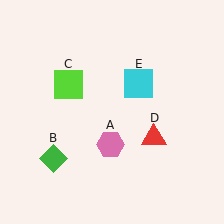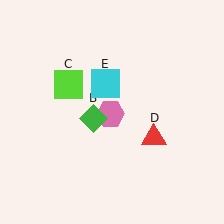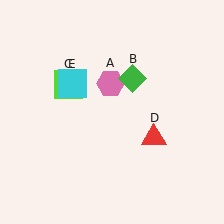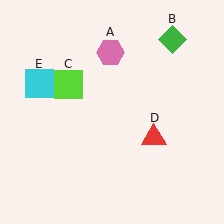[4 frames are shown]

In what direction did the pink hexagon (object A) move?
The pink hexagon (object A) moved up.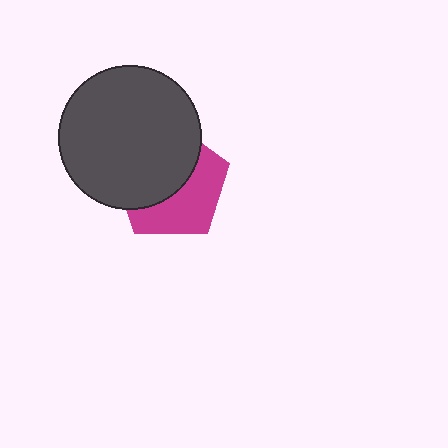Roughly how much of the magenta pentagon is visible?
About half of it is visible (roughly 46%).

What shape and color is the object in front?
The object in front is a dark gray circle.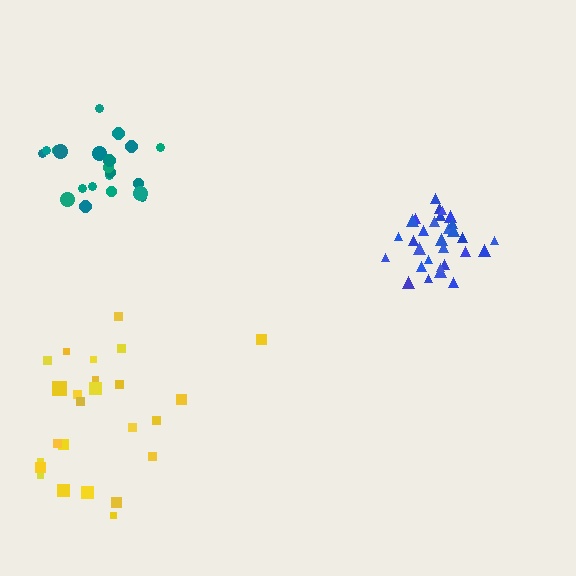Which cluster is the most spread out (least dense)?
Yellow.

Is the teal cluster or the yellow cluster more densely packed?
Teal.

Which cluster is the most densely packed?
Blue.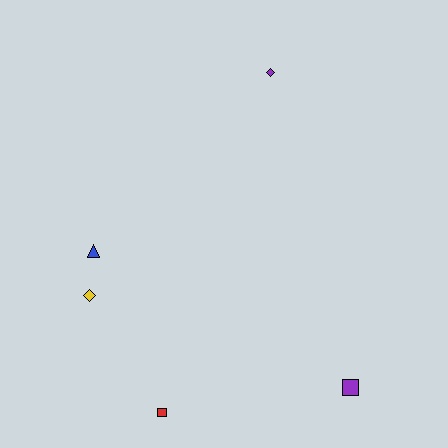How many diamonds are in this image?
There are 2 diamonds.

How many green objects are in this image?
There are no green objects.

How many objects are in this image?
There are 5 objects.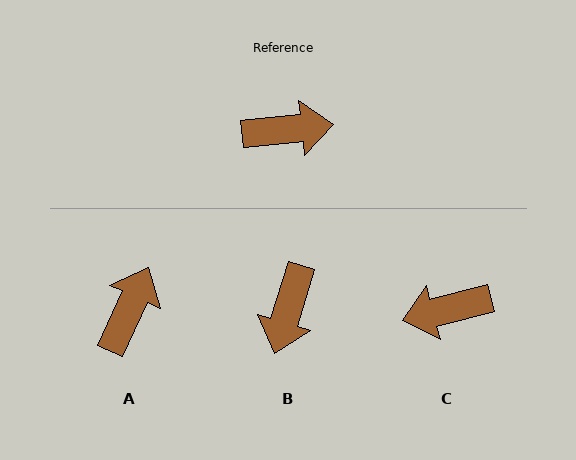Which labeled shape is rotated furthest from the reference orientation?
C, about 171 degrees away.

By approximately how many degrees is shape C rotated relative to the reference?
Approximately 171 degrees clockwise.